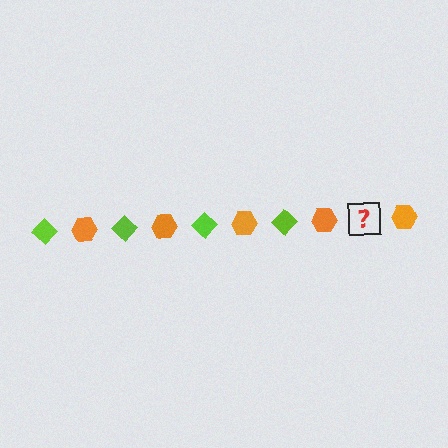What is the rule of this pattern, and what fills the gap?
The rule is that the pattern alternates between lime diamond and orange hexagon. The gap should be filled with a lime diamond.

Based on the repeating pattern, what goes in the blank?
The blank should be a lime diamond.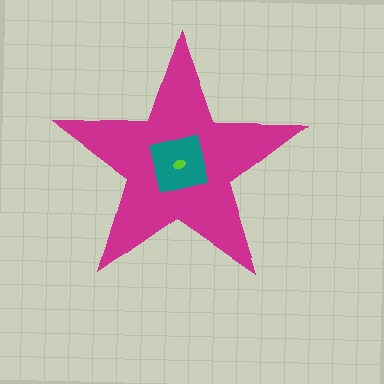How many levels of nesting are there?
3.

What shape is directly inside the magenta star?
The teal square.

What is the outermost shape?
The magenta star.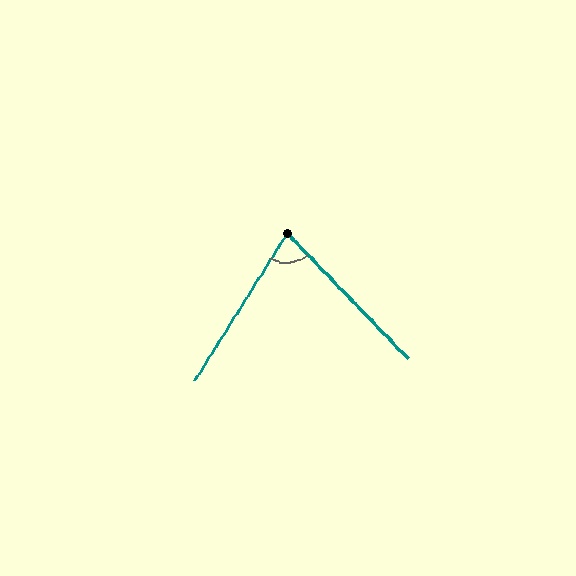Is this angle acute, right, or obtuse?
It is acute.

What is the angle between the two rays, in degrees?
Approximately 76 degrees.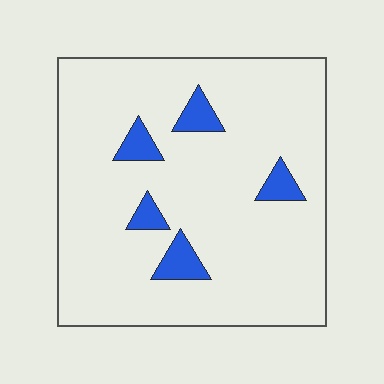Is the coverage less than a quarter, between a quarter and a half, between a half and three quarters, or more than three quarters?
Less than a quarter.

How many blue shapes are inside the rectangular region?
5.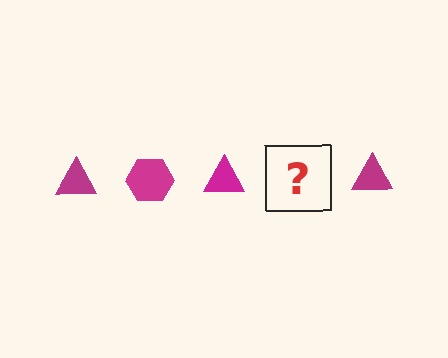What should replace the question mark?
The question mark should be replaced with a magenta hexagon.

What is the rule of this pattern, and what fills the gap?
The rule is that the pattern cycles through triangle, hexagon shapes in magenta. The gap should be filled with a magenta hexagon.